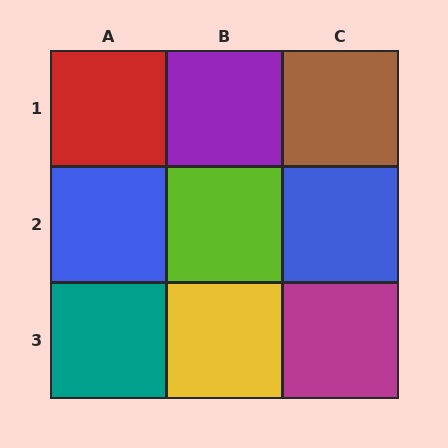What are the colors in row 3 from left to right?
Teal, yellow, magenta.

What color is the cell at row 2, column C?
Blue.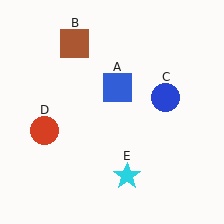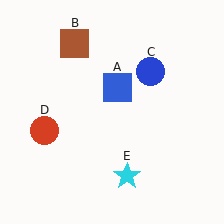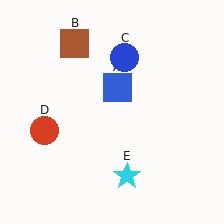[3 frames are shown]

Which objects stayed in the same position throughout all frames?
Blue square (object A) and brown square (object B) and red circle (object D) and cyan star (object E) remained stationary.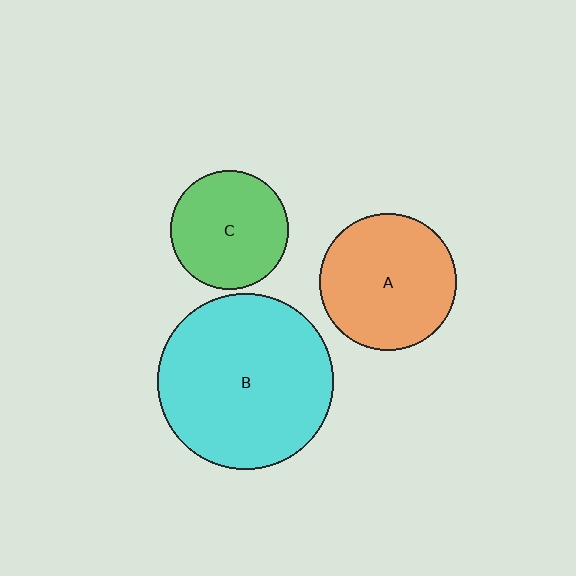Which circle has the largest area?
Circle B (cyan).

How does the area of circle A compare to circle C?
Approximately 1.3 times.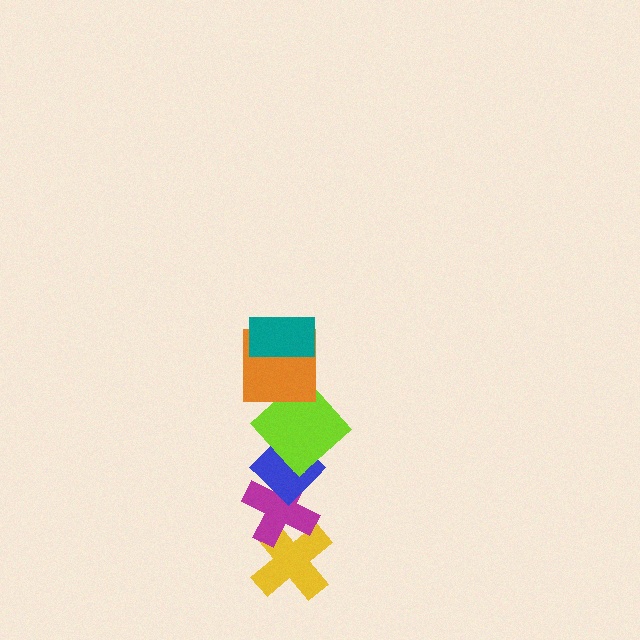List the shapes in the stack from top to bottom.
From top to bottom: the teal rectangle, the orange square, the lime diamond, the blue diamond, the magenta cross, the yellow cross.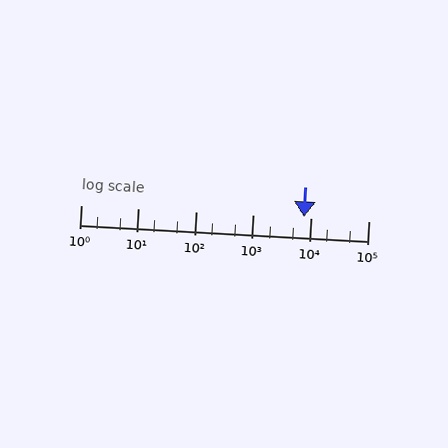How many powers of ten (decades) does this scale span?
The scale spans 5 decades, from 1 to 100000.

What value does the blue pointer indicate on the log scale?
The pointer indicates approximately 7500.